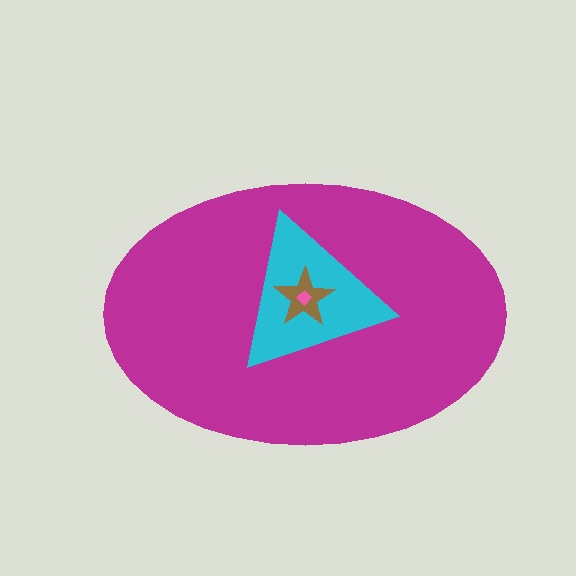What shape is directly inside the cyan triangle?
The brown star.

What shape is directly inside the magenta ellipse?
The cyan triangle.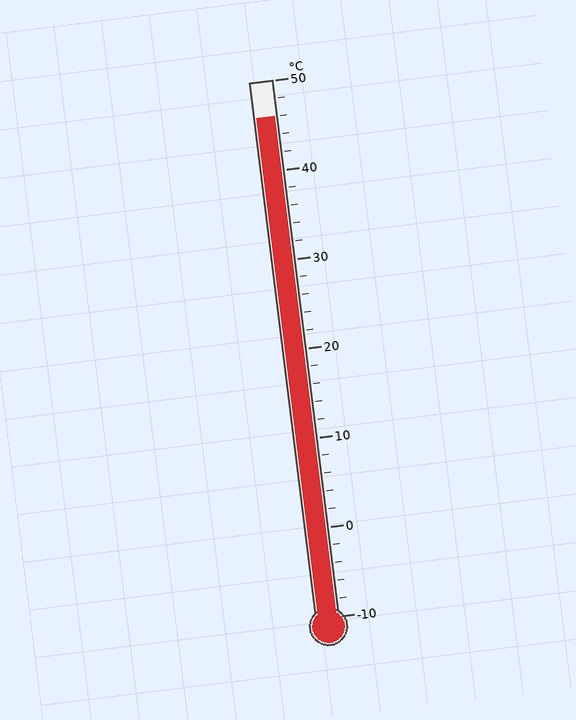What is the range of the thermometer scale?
The thermometer scale ranges from -10°C to 50°C.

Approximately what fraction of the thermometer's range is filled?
The thermometer is filled to approximately 95% of its range.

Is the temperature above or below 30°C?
The temperature is above 30°C.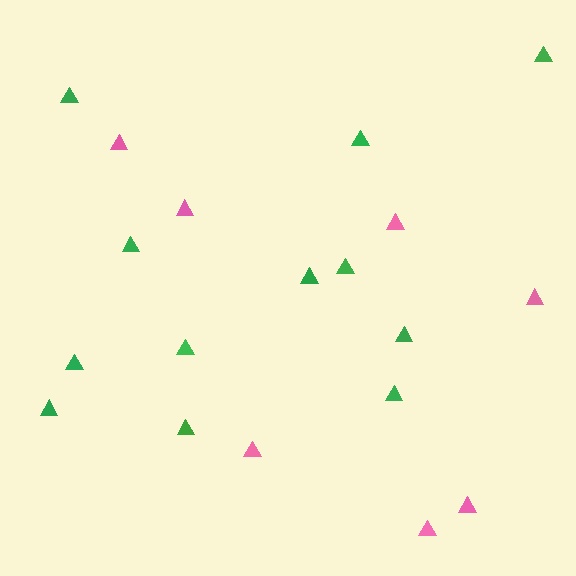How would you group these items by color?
There are 2 groups: one group of green triangles (12) and one group of pink triangles (7).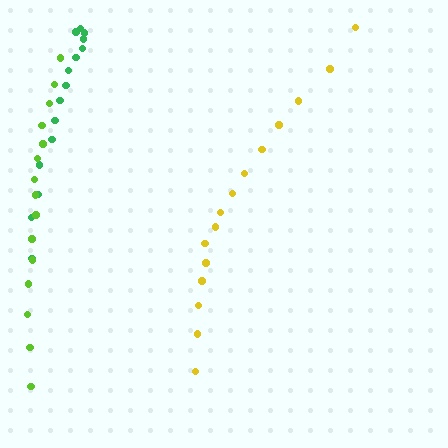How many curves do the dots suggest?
There are 3 distinct paths.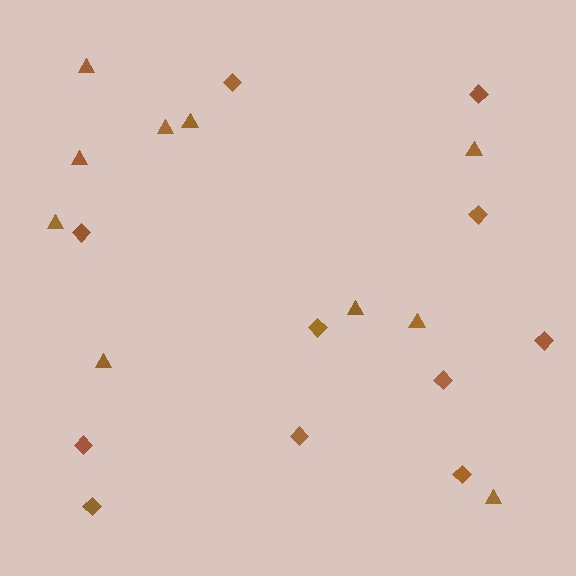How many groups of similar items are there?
There are 2 groups: one group of diamonds (11) and one group of triangles (10).